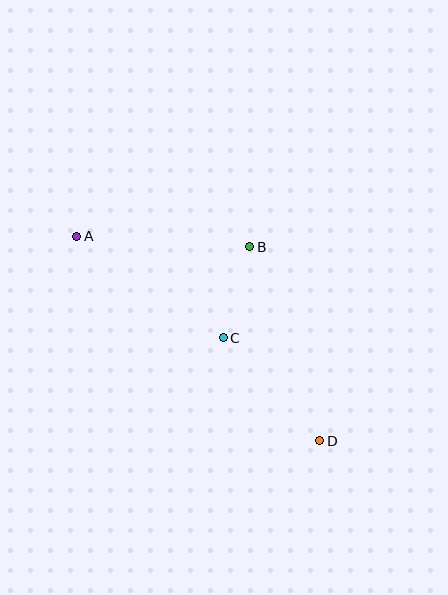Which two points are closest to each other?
Points B and C are closest to each other.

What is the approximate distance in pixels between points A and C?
The distance between A and C is approximately 178 pixels.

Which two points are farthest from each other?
Points A and D are farthest from each other.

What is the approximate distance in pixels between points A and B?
The distance between A and B is approximately 173 pixels.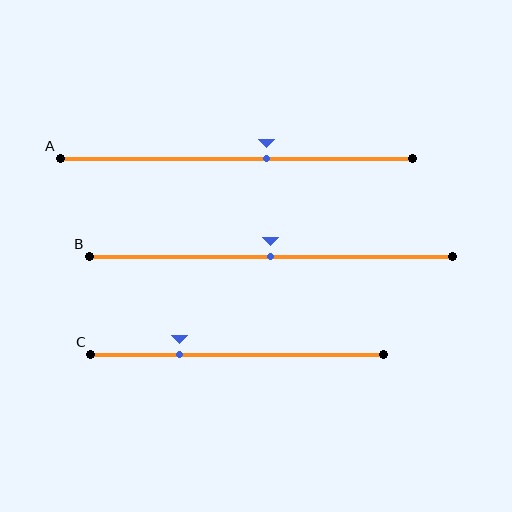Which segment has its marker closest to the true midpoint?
Segment B has its marker closest to the true midpoint.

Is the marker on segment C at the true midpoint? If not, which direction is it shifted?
No, the marker on segment C is shifted to the left by about 19% of the segment length.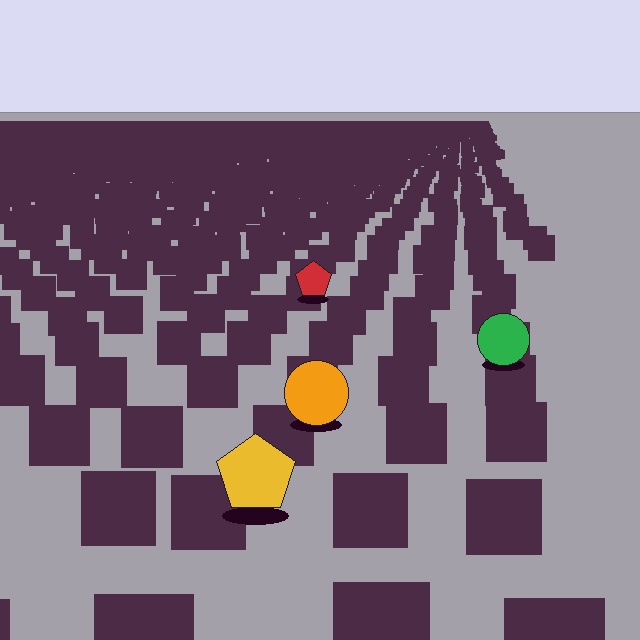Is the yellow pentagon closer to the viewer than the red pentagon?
Yes. The yellow pentagon is closer — you can tell from the texture gradient: the ground texture is coarser near it.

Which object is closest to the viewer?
The yellow pentagon is closest. The texture marks near it are larger and more spread out.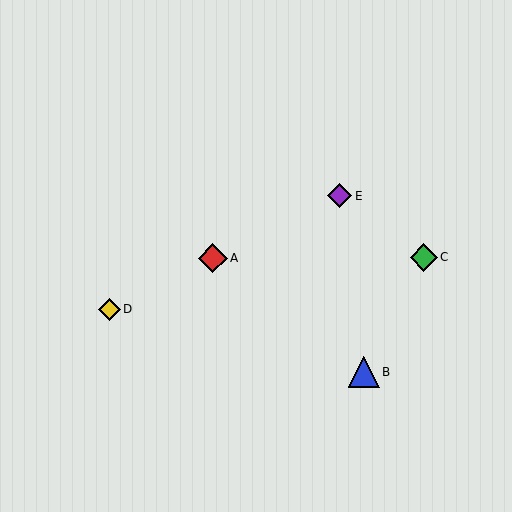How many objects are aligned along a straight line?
3 objects (A, D, E) are aligned along a straight line.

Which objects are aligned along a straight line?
Objects A, D, E are aligned along a straight line.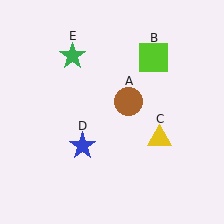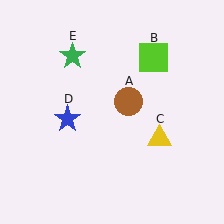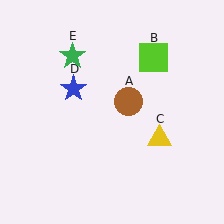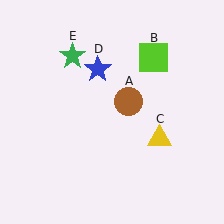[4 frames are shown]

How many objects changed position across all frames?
1 object changed position: blue star (object D).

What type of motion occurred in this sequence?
The blue star (object D) rotated clockwise around the center of the scene.